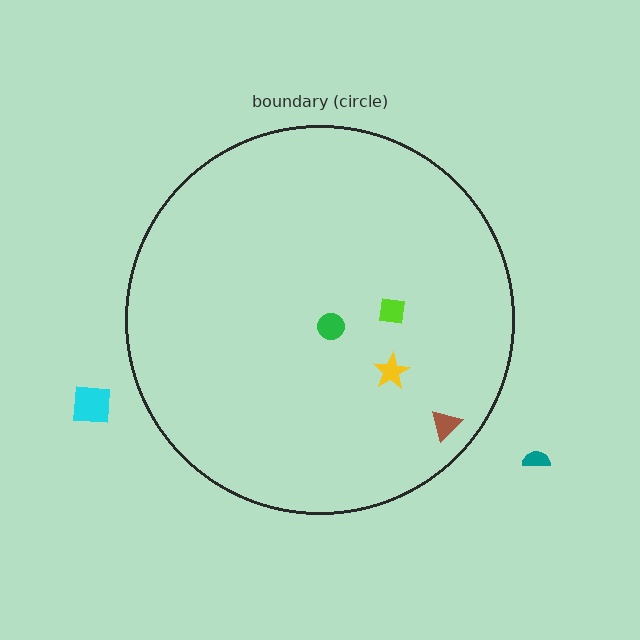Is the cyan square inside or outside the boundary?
Outside.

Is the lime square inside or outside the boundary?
Inside.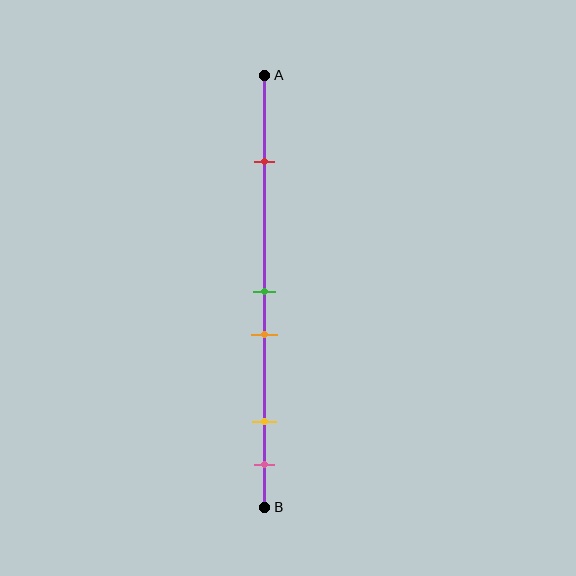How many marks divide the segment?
There are 5 marks dividing the segment.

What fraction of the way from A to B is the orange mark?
The orange mark is approximately 60% (0.6) of the way from A to B.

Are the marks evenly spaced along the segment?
No, the marks are not evenly spaced.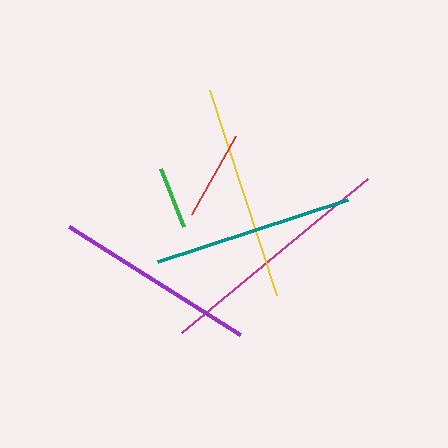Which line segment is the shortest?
The green line is the shortest at approximately 63 pixels.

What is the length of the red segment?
The red segment is approximately 90 pixels long.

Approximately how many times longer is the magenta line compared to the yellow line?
The magenta line is approximately 1.1 times the length of the yellow line.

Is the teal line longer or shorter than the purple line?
The purple line is longer than the teal line.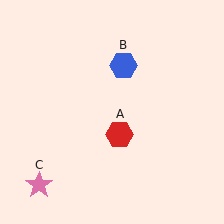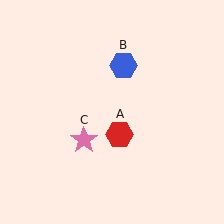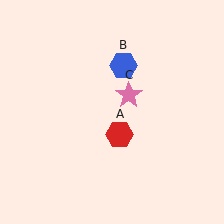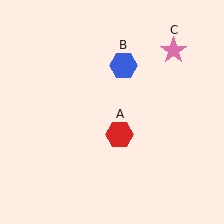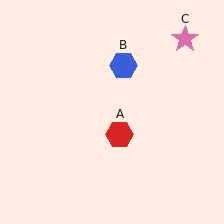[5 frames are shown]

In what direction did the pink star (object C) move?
The pink star (object C) moved up and to the right.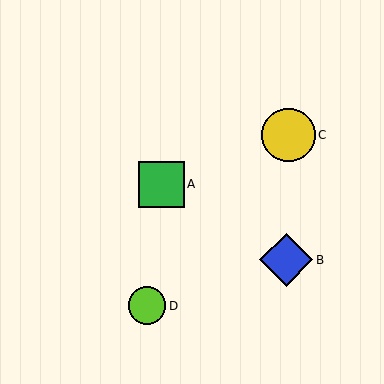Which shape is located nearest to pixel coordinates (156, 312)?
The lime circle (labeled D) at (147, 306) is nearest to that location.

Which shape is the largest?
The yellow circle (labeled C) is the largest.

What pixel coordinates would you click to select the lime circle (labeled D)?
Click at (147, 306) to select the lime circle D.